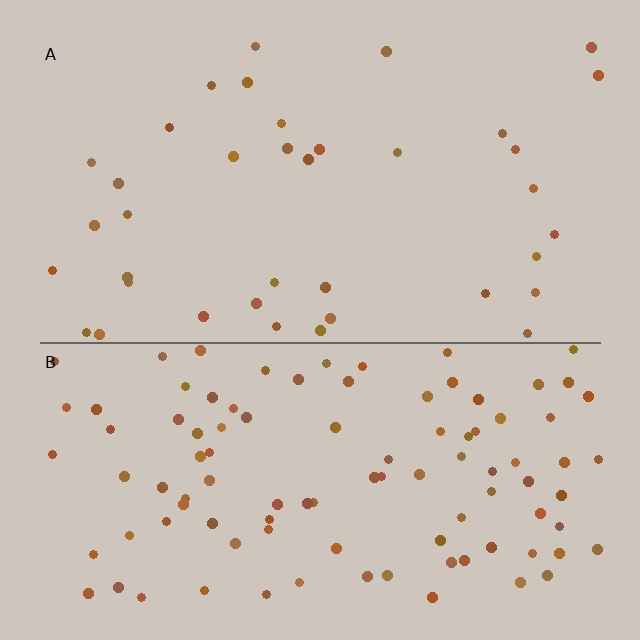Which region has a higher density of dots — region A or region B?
B (the bottom).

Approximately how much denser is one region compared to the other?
Approximately 2.7× — region B over region A.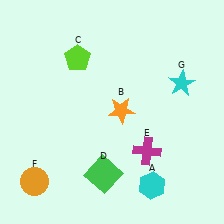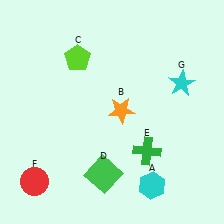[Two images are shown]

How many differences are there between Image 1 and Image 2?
There are 2 differences between the two images.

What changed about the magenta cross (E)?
In Image 1, E is magenta. In Image 2, it changed to green.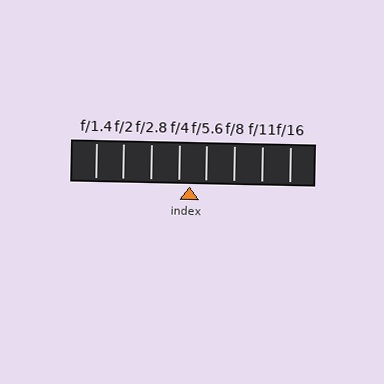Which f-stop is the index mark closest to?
The index mark is closest to f/4.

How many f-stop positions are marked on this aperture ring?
There are 8 f-stop positions marked.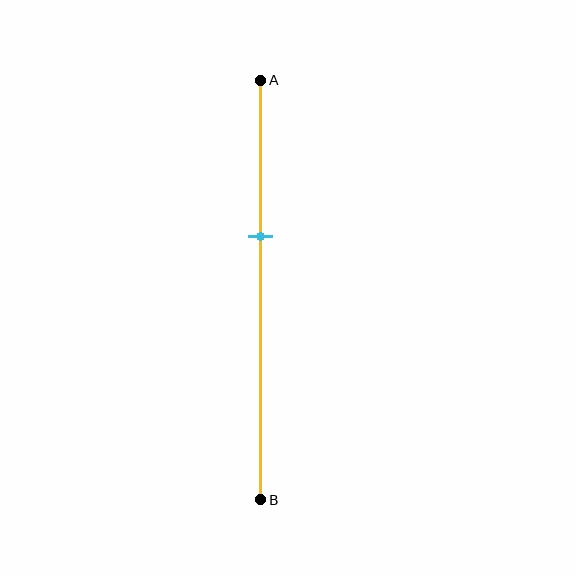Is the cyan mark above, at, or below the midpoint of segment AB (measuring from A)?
The cyan mark is above the midpoint of segment AB.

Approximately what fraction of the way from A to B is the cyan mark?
The cyan mark is approximately 35% of the way from A to B.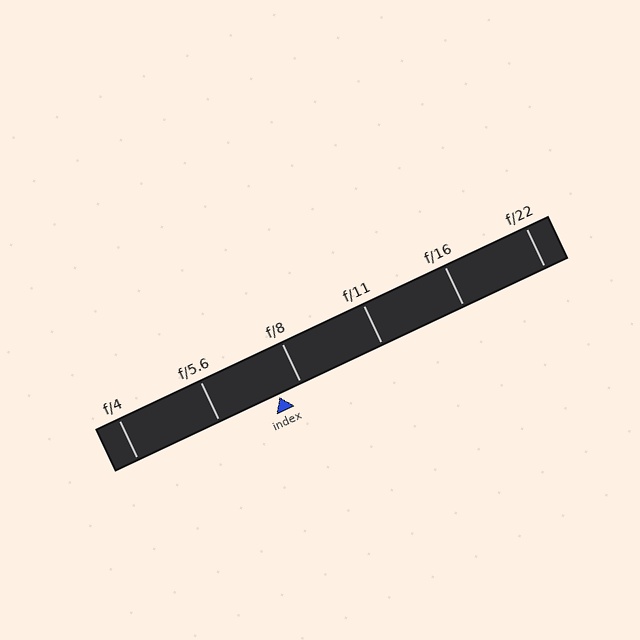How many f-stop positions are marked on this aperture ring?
There are 6 f-stop positions marked.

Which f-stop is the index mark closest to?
The index mark is closest to f/8.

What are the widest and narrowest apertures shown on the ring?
The widest aperture shown is f/4 and the narrowest is f/22.